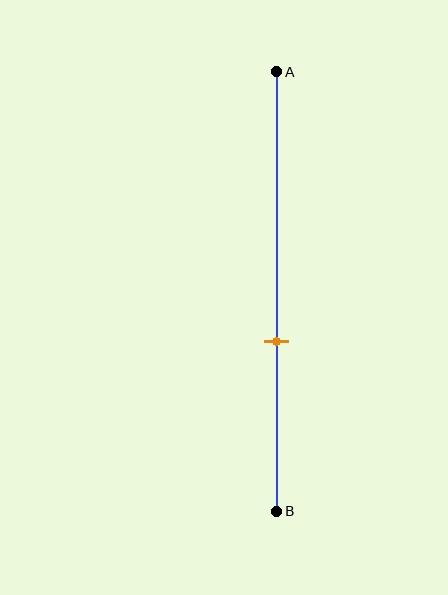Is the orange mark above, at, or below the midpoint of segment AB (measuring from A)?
The orange mark is below the midpoint of segment AB.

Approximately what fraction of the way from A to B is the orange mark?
The orange mark is approximately 60% of the way from A to B.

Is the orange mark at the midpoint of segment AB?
No, the mark is at about 60% from A, not at the 50% midpoint.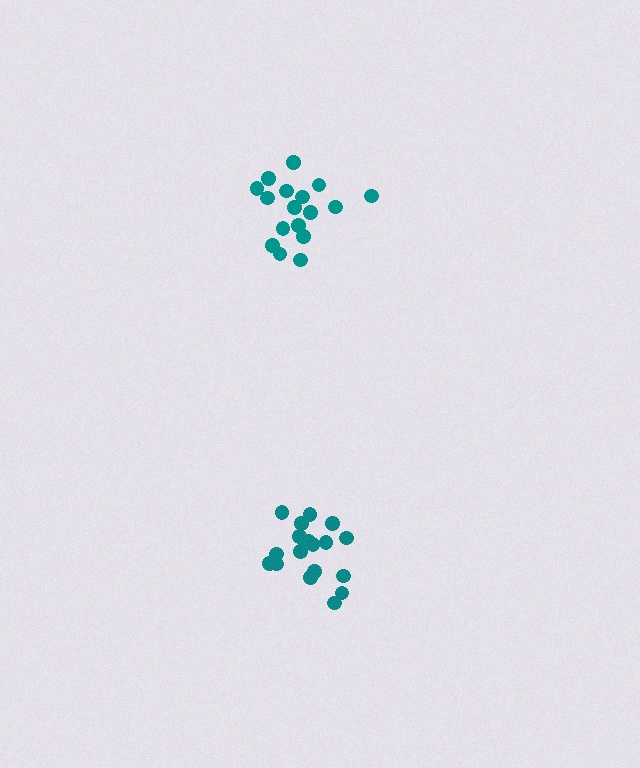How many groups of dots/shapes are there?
There are 2 groups.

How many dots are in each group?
Group 1: 18 dots, Group 2: 17 dots (35 total).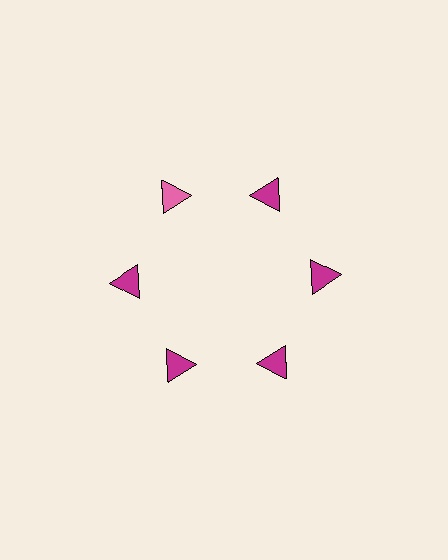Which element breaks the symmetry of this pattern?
The pink triangle at roughly the 11 o'clock position breaks the symmetry. All other shapes are magenta triangles.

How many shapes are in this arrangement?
There are 6 shapes arranged in a ring pattern.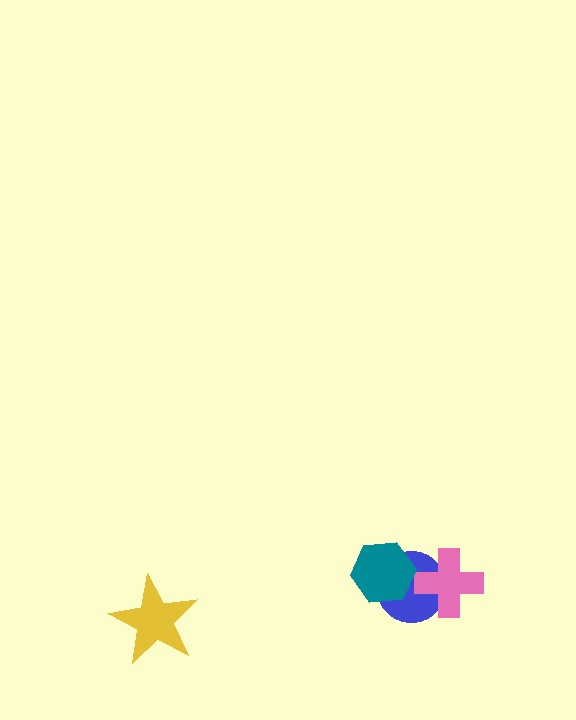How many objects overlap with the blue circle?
2 objects overlap with the blue circle.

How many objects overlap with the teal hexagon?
1 object overlaps with the teal hexagon.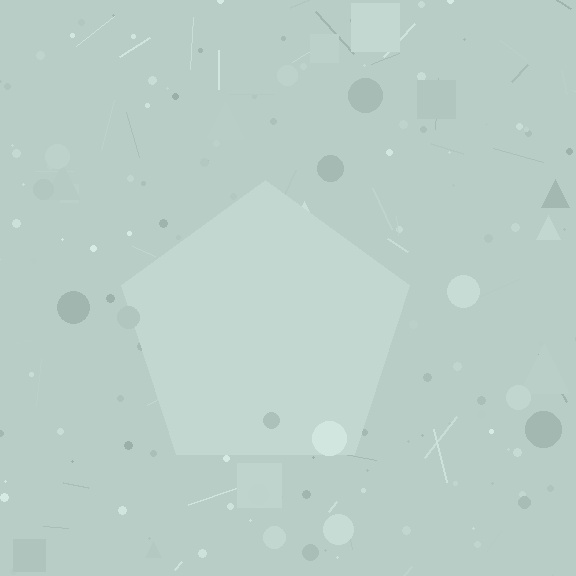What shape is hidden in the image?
A pentagon is hidden in the image.